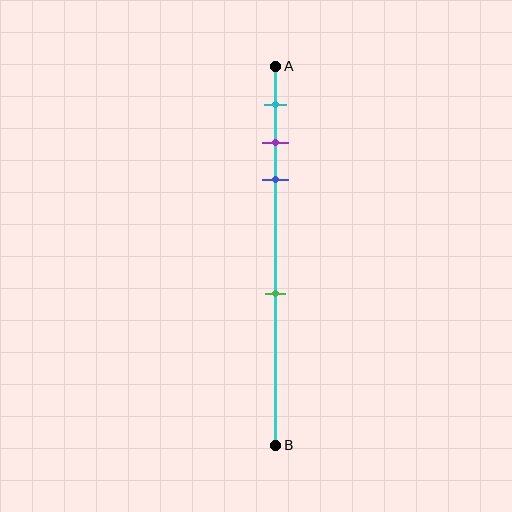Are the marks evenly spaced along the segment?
No, the marks are not evenly spaced.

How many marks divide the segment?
There are 4 marks dividing the segment.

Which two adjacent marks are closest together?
The purple and blue marks are the closest adjacent pair.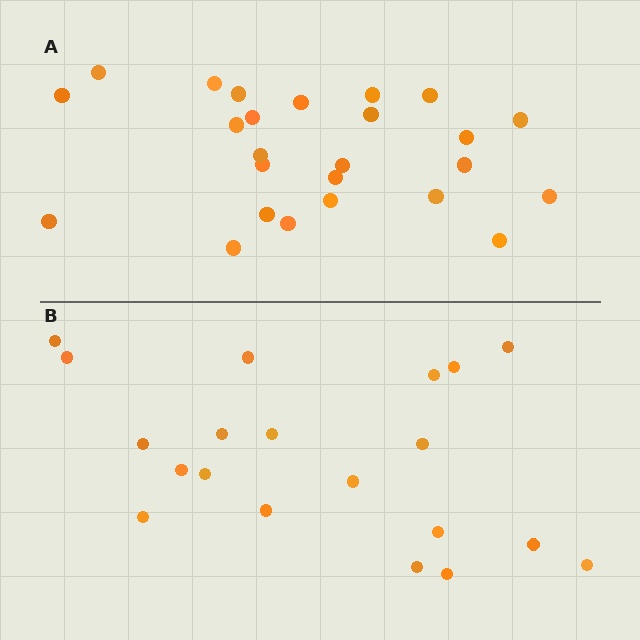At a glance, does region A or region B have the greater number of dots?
Region A (the top region) has more dots.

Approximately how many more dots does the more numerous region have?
Region A has about 5 more dots than region B.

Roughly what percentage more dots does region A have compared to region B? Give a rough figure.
About 25% more.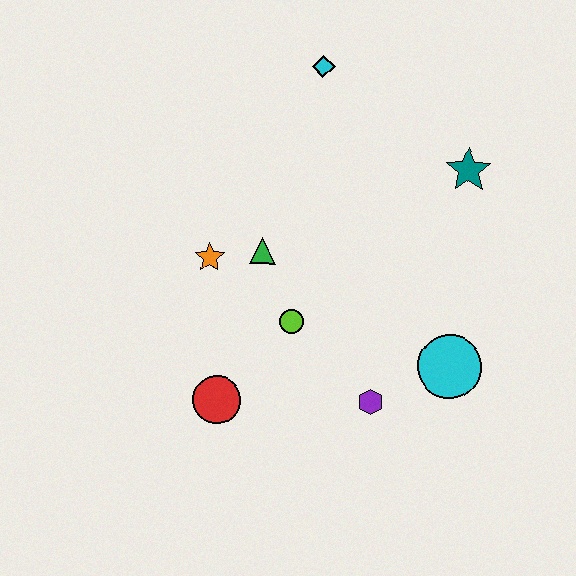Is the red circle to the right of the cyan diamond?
No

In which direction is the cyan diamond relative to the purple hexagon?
The cyan diamond is above the purple hexagon.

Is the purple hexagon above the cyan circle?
No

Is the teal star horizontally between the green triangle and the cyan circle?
No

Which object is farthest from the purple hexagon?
The cyan diamond is farthest from the purple hexagon.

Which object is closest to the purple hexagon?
The cyan circle is closest to the purple hexagon.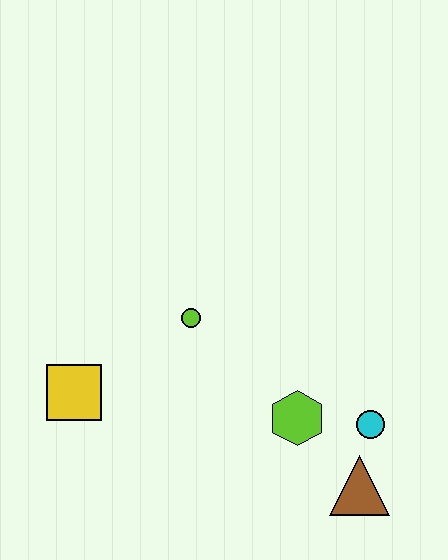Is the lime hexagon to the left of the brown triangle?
Yes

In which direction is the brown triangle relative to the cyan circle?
The brown triangle is below the cyan circle.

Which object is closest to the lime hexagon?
The cyan circle is closest to the lime hexagon.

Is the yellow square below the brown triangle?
No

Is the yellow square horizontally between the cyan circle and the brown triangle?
No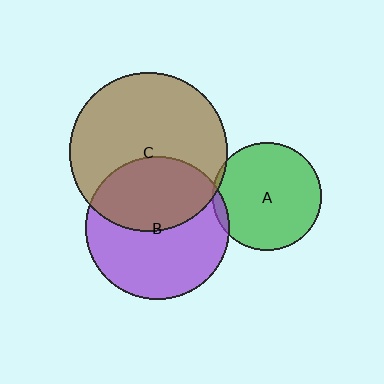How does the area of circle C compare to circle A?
Approximately 2.1 times.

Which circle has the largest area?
Circle C (brown).